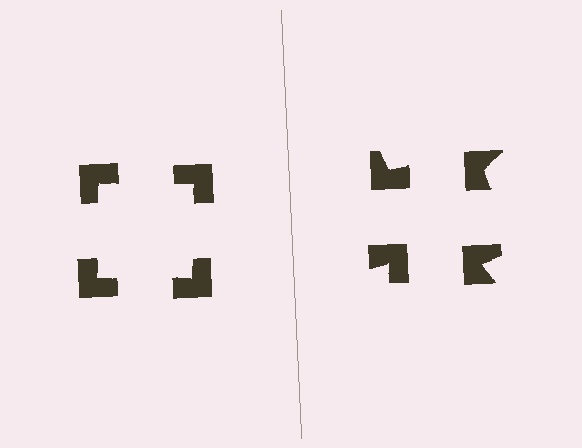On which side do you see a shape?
An illusory square appears on the left side. On the right side the wedge cuts are rotated, so no coherent shape forms.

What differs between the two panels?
The notched squares are positioned identically on both sides; only the wedge orientations differ. On the left they align to a square; on the right they are misaligned.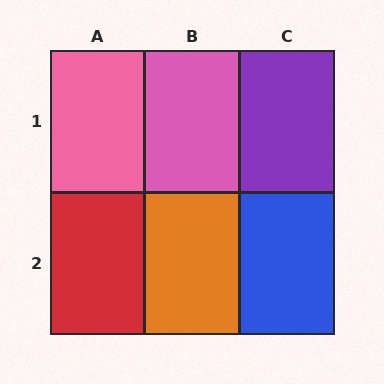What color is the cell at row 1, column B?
Pink.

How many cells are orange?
1 cell is orange.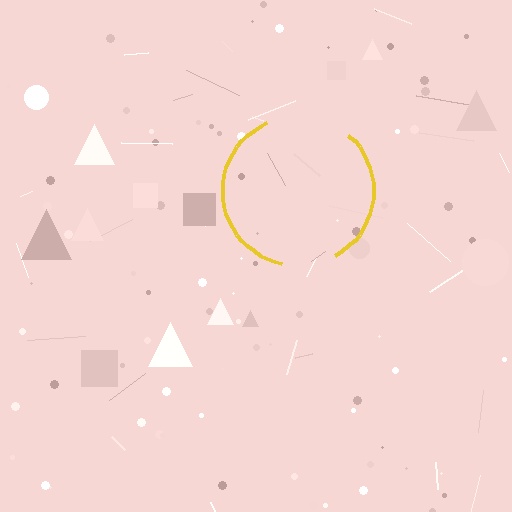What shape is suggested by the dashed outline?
The dashed outline suggests a circle.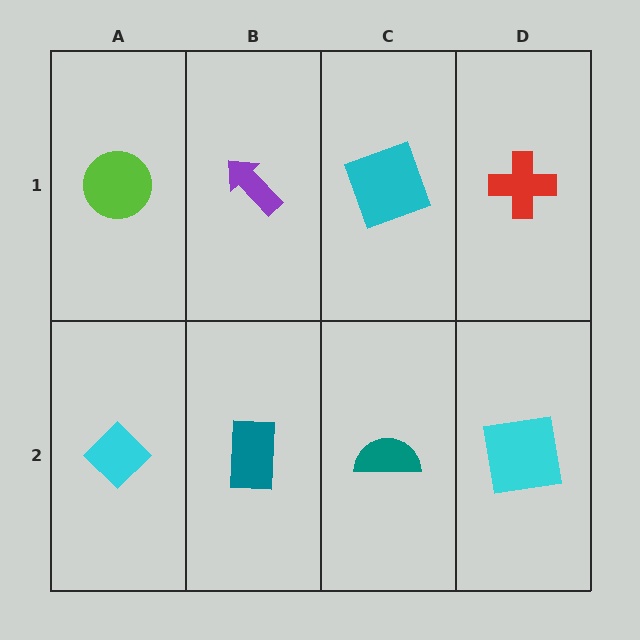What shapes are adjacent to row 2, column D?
A red cross (row 1, column D), a teal semicircle (row 2, column C).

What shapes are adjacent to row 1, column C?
A teal semicircle (row 2, column C), a purple arrow (row 1, column B), a red cross (row 1, column D).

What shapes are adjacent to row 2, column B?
A purple arrow (row 1, column B), a cyan diamond (row 2, column A), a teal semicircle (row 2, column C).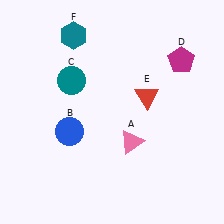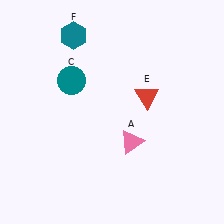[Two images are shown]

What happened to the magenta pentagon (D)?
The magenta pentagon (D) was removed in Image 2. It was in the top-right area of Image 1.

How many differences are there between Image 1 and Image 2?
There are 2 differences between the two images.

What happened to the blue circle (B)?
The blue circle (B) was removed in Image 2. It was in the bottom-left area of Image 1.